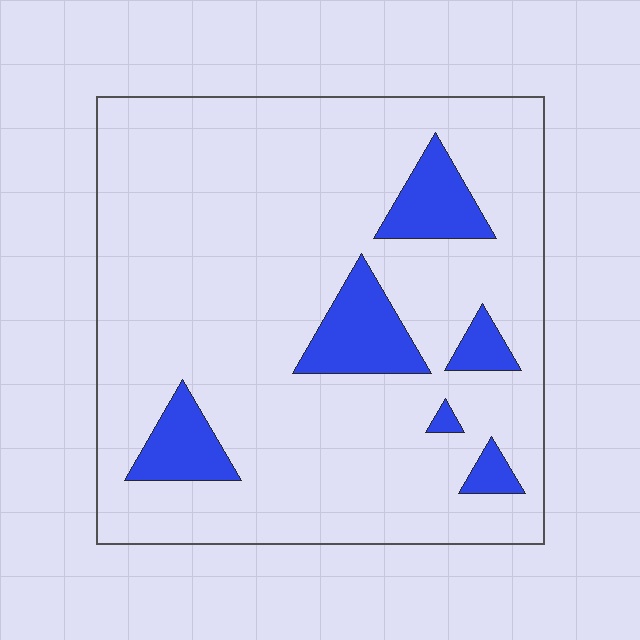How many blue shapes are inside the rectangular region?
6.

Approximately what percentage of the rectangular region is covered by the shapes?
Approximately 15%.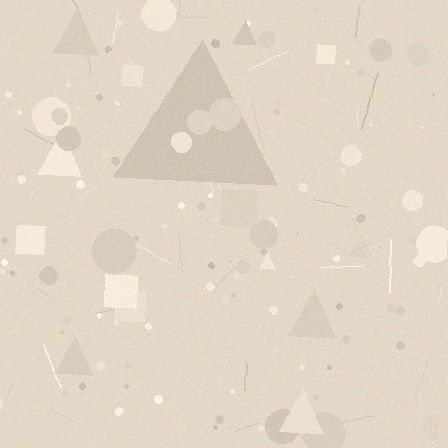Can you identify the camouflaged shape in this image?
The camouflaged shape is a triangle.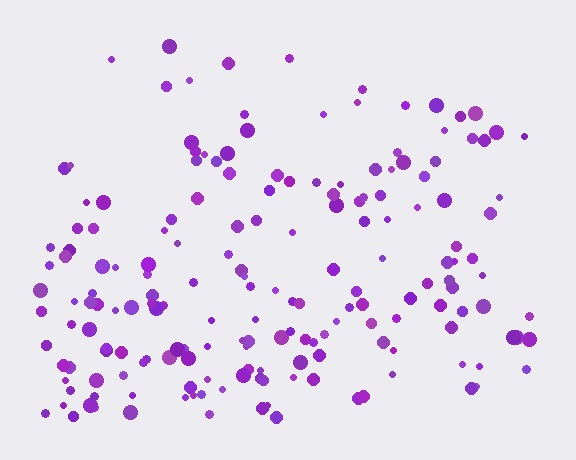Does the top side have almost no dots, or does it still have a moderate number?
Still a moderate number, just noticeably fewer than the bottom.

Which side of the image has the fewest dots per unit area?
The top.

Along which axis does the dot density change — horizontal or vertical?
Vertical.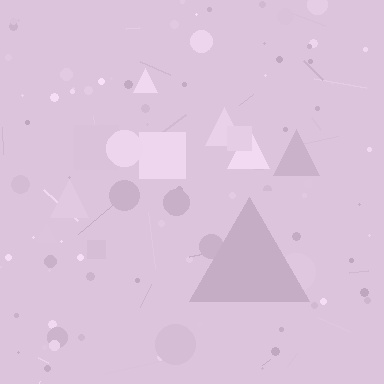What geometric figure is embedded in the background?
A triangle is embedded in the background.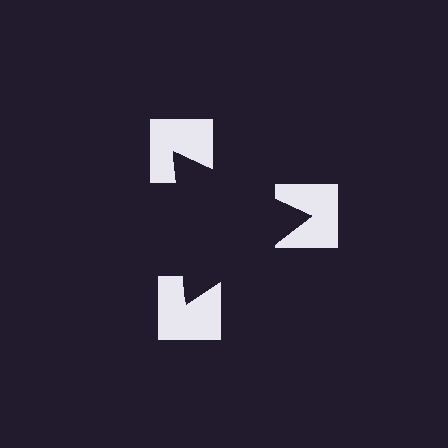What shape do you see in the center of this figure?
An illusory triangle — its edges are inferred from the aligned wedge cuts in the notched squares, not physically drawn.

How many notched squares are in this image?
There are 3 — one at each vertex of the illusory triangle.